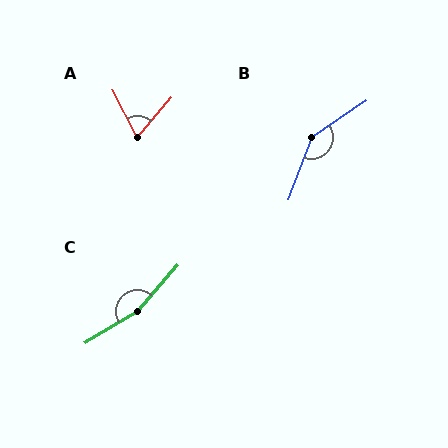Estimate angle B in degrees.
Approximately 145 degrees.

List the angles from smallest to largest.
A (68°), B (145°), C (161°).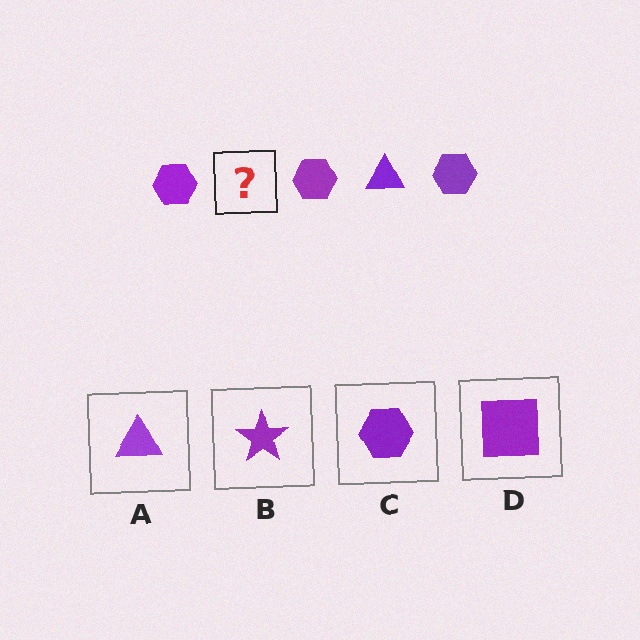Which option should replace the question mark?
Option A.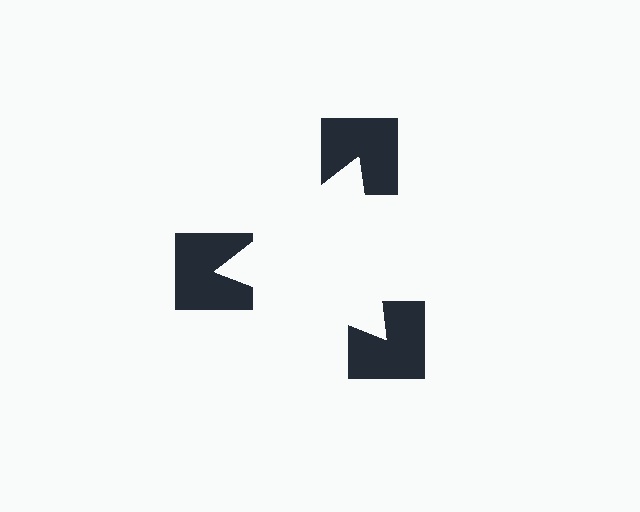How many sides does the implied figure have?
3 sides.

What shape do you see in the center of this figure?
An illusory triangle — its edges are inferred from the aligned wedge cuts in the notched squares, not physically drawn.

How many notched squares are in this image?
There are 3 — one at each vertex of the illusory triangle.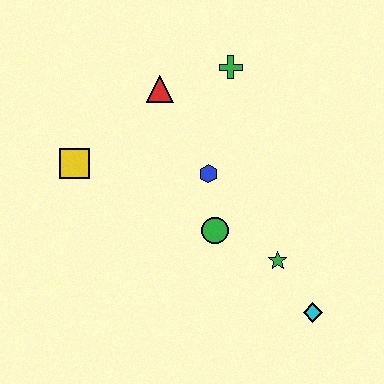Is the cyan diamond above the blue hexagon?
No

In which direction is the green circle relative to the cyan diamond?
The green circle is to the left of the cyan diamond.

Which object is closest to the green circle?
The blue hexagon is closest to the green circle.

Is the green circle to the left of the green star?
Yes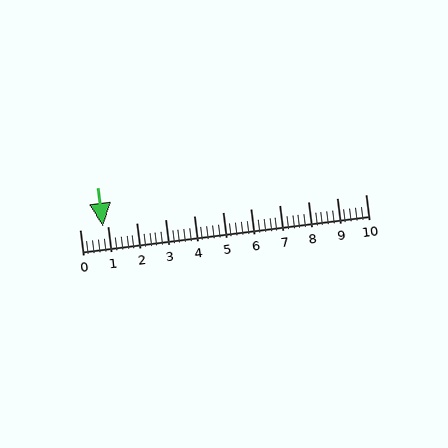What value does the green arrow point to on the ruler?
The green arrow points to approximately 0.8.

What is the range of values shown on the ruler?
The ruler shows values from 0 to 10.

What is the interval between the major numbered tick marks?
The major tick marks are spaced 1 units apart.